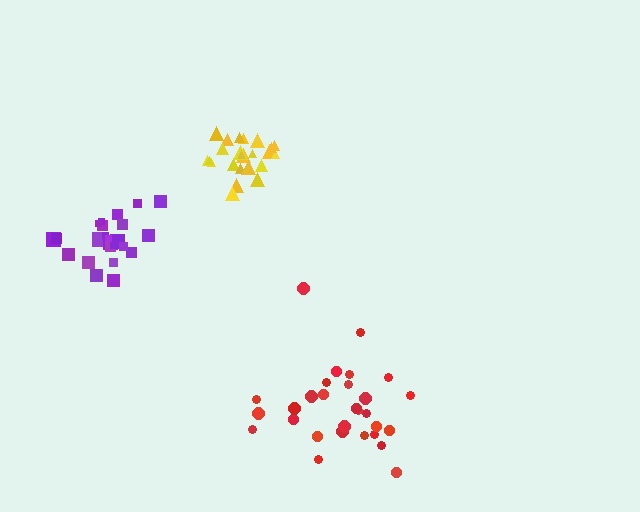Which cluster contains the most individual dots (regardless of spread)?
Red (29).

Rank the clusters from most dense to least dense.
yellow, purple, red.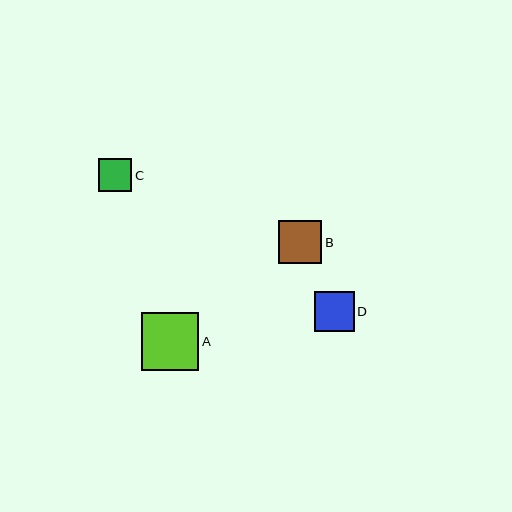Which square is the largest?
Square A is the largest with a size of approximately 57 pixels.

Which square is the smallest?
Square C is the smallest with a size of approximately 33 pixels.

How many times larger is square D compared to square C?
Square D is approximately 1.2 times the size of square C.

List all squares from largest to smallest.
From largest to smallest: A, B, D, C.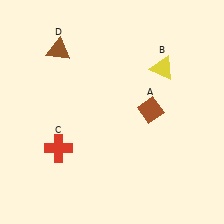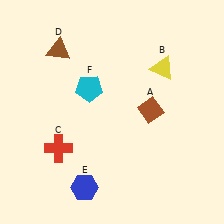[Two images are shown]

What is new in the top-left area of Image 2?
A cyan pentagon (F) was added in the top-left area of Image 2.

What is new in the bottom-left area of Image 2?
A blue hexagon (E) was added in the bottom-left area of Image 2.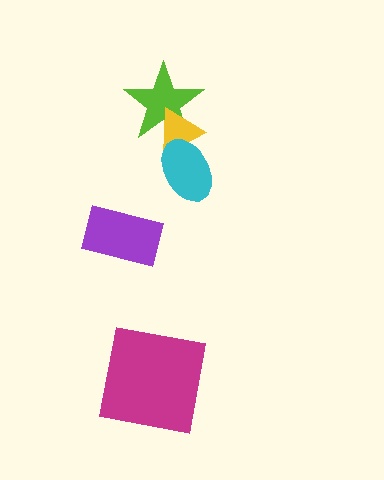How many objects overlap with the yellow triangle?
2 objects overlap with the yellow triangle.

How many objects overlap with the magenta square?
0 objects overlap with the magenta square.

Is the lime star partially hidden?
Yes, it is partially covered by another shape.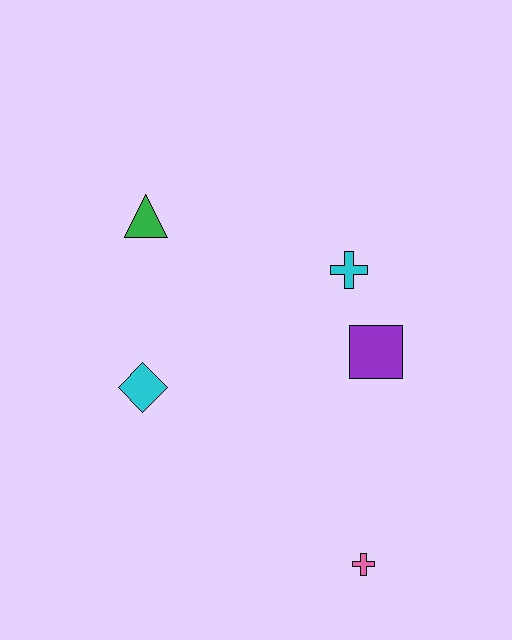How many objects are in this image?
There are 5 objects.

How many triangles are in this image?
There is 1 triangle.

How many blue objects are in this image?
There are no blue objects.